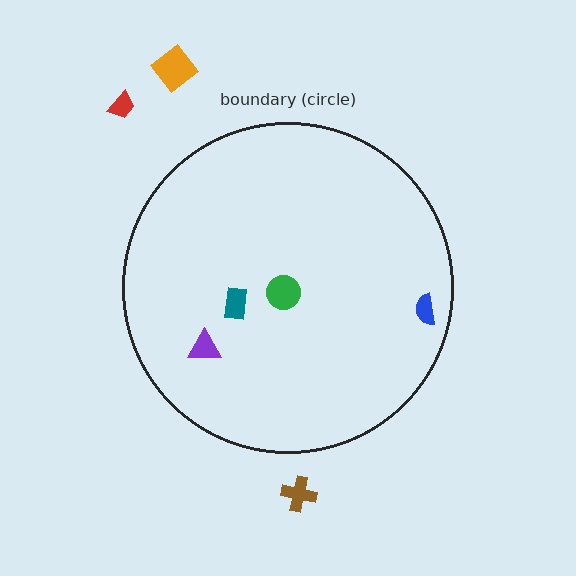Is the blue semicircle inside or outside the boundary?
Inside.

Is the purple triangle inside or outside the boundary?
Inside.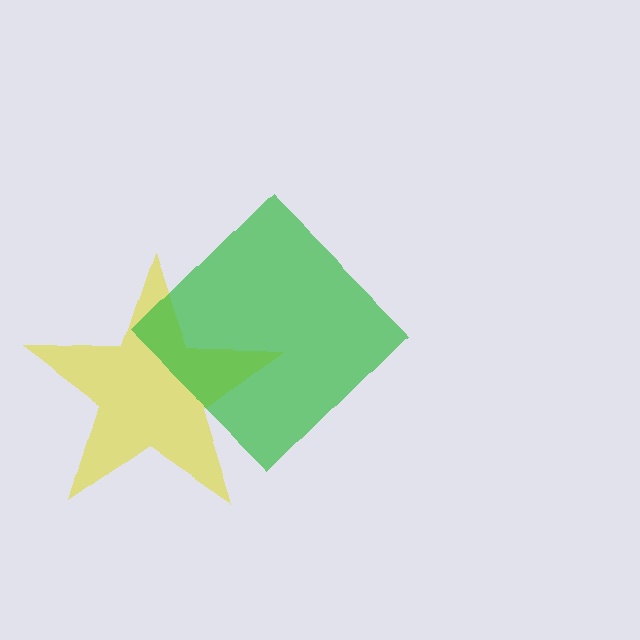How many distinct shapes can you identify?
There are 2 distinct shapes: a yellow star, a green diamond.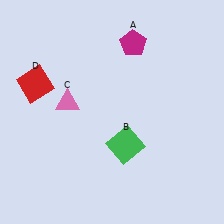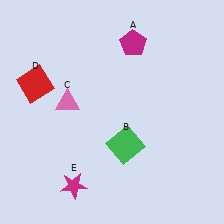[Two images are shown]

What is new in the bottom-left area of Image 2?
A magenta star (E) was added in the bottom-left area of Image 2.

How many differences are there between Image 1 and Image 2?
There is 1 difference between the two images.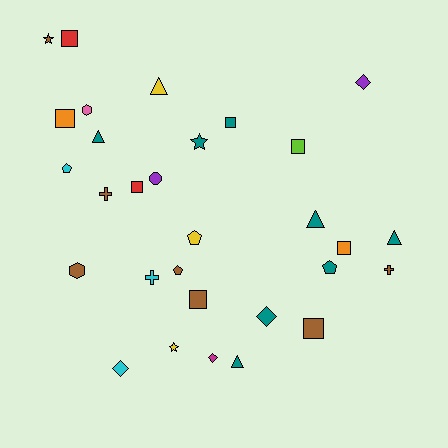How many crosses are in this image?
There are 3 crosses.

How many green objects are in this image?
There are no green objects.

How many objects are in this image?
There are 30 objects.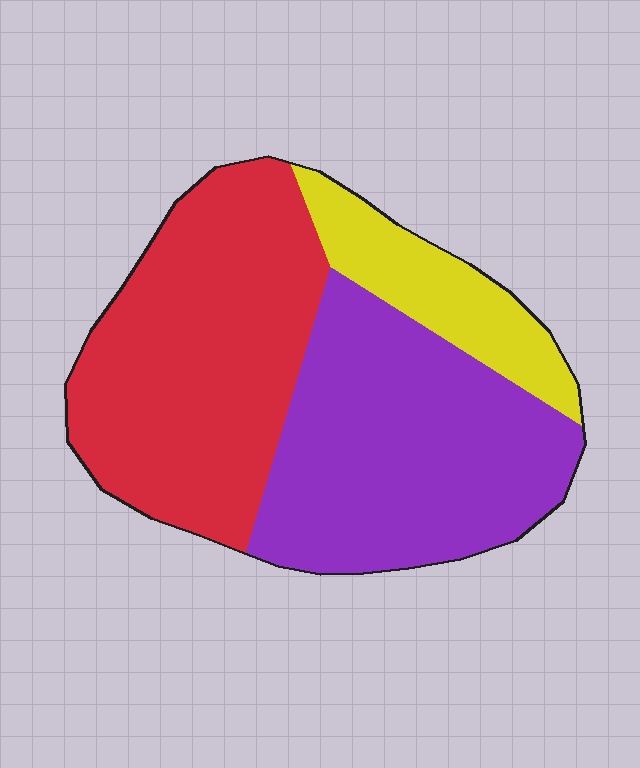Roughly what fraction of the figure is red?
Red takes up about two fifths (2/5) of the figure.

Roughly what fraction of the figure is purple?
Purple takes up about two fifths (2/5) of the figure.